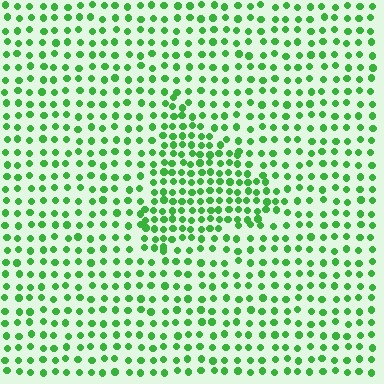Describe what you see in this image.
The image contains small green elements arranged at two different densities. A triangle-shaped region is visible where the elements are more densely packed than the surrounding area.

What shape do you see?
I see a triangle.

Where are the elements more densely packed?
The elements are more densely packed inside the triangle boundary.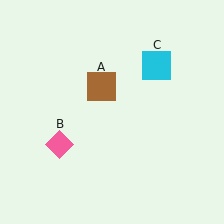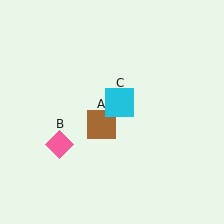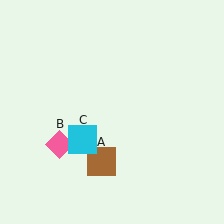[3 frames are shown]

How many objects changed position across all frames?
2 objects changed position: brown square (object A), cyan square (object C).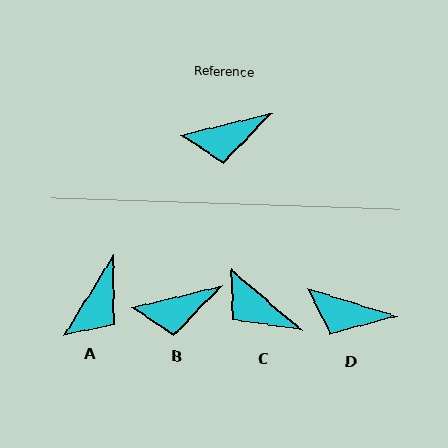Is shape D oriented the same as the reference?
No, it is off by about 31 degrees.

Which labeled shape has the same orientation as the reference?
B.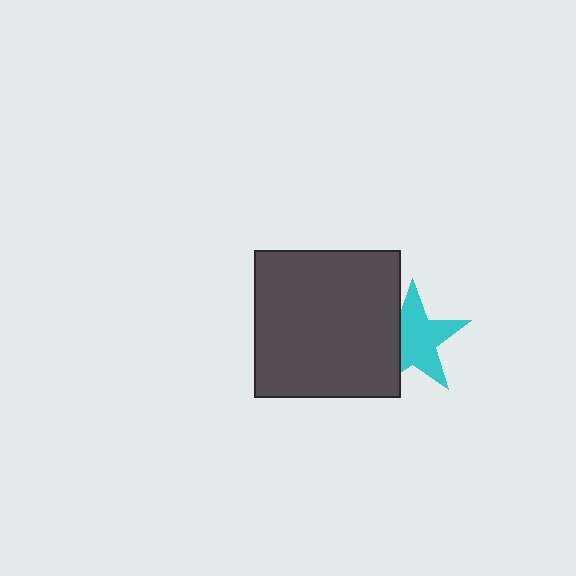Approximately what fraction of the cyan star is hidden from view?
Roughly 32% of the cyan star is hidden behind the dark gray square.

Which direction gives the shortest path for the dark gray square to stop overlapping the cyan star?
Moving left gives the shortest separation.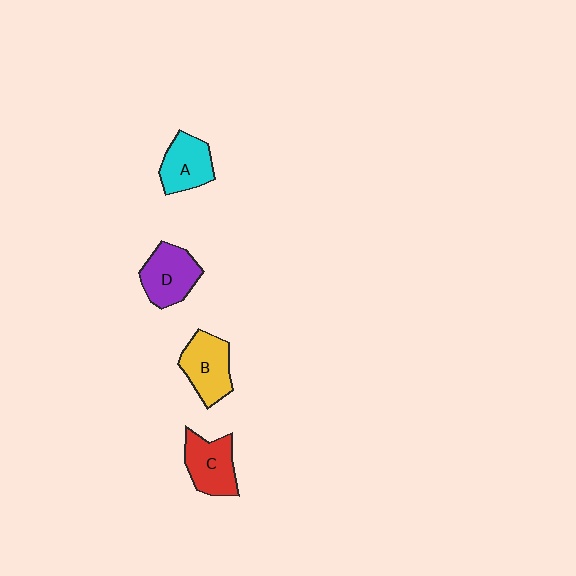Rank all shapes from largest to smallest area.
From largest to smallest: D (purple), B (yellow), C (red), A (cyan).